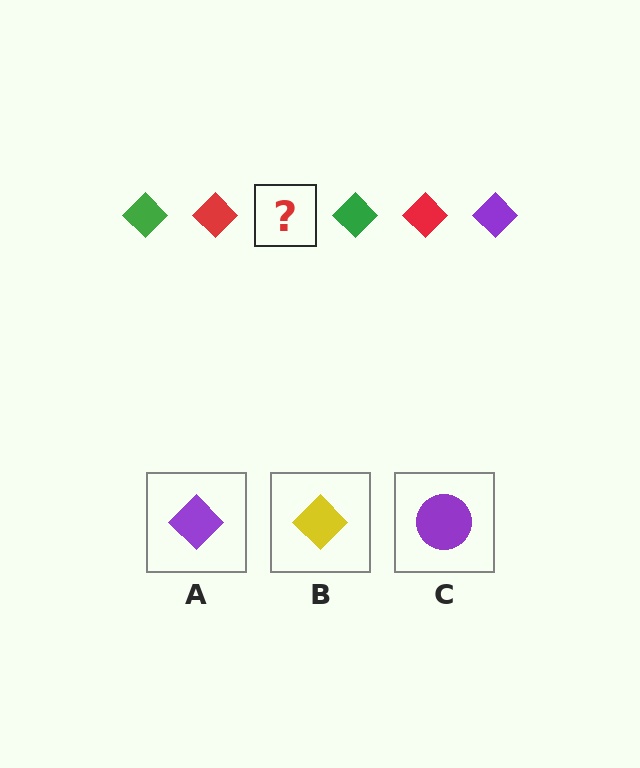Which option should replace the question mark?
Option A.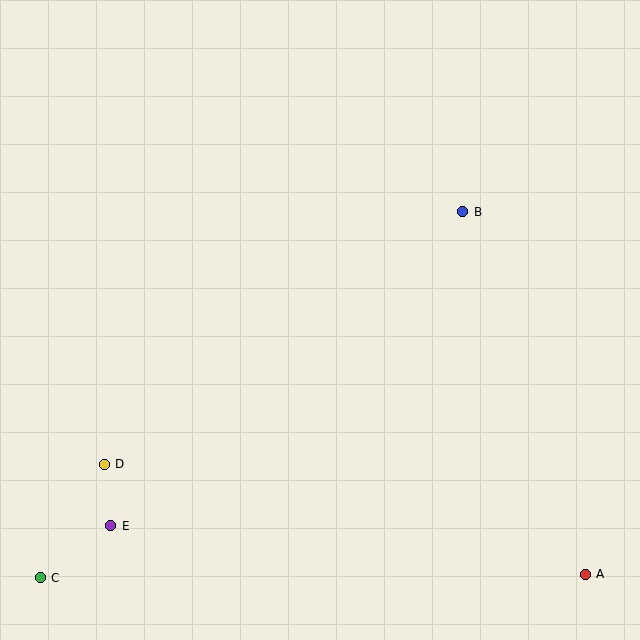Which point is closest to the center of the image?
Point B at (463, 212) is closest to the center.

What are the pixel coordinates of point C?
Point C is at (40, 578).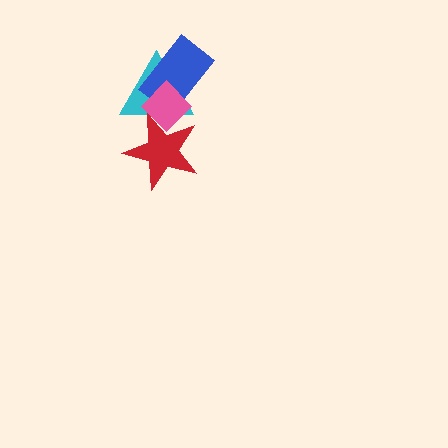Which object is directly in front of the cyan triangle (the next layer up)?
The blue rectangle is directly in front of the cyan triangle.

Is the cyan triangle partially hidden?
Yes, it is partially covered by another shape.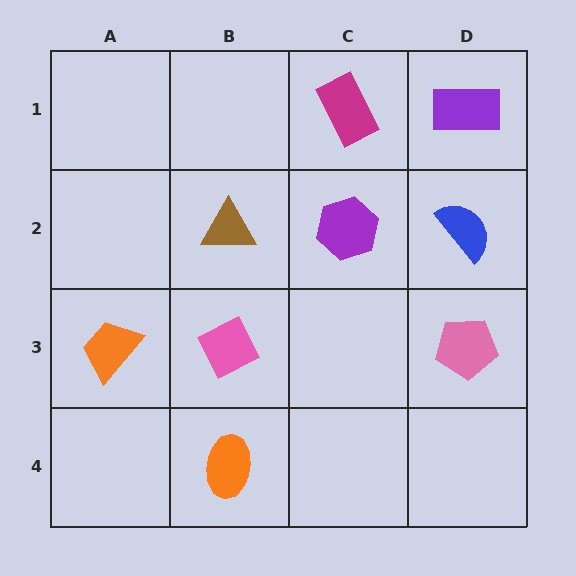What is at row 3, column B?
A pink diamond.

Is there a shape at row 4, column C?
No, that cell is empty.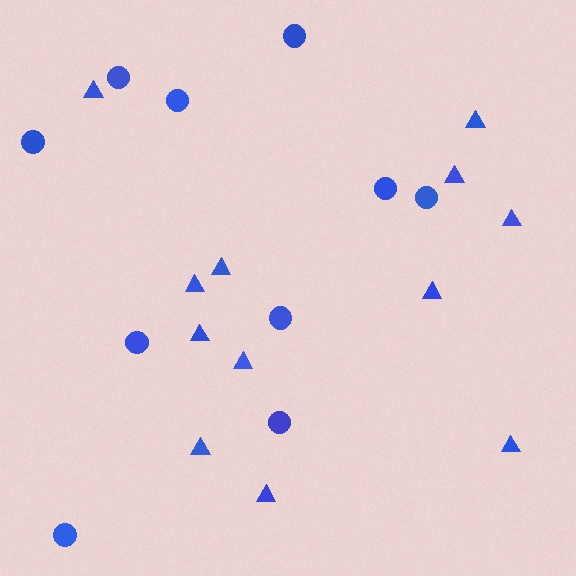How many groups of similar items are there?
There are 2 groups: one group of triangles (12) and one group of circles (10).